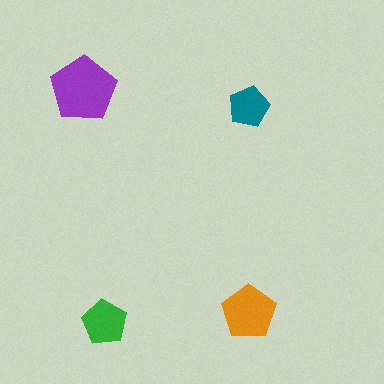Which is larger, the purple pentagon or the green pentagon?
The purple one.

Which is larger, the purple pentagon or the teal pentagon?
The purple one.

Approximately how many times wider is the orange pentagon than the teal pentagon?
About 1.5 times wider.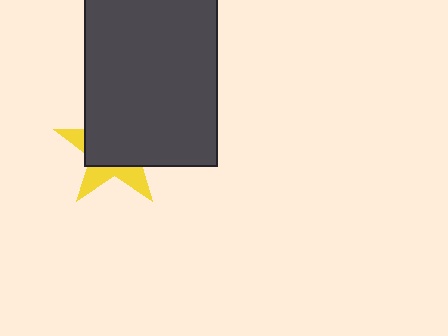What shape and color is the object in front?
The object in front is a dark gray rectangle.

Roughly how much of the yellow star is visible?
A small part of it is visible (roughly 33%).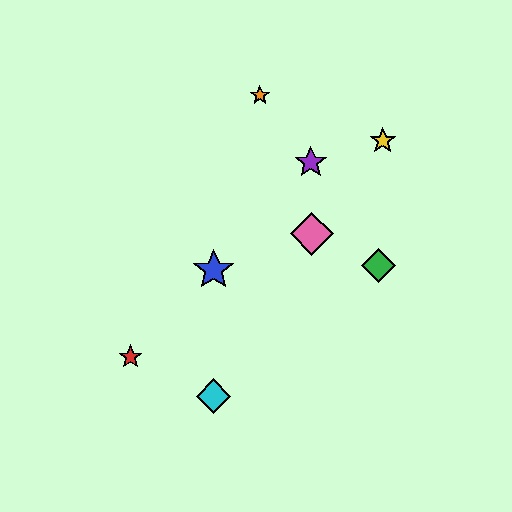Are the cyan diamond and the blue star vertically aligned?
Yes, both are at x≈214.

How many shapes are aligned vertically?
2 shapes (the blue star, the cyan diamond) are aligned vertically.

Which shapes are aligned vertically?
The blue star, the cyan diamond are aligned vertically.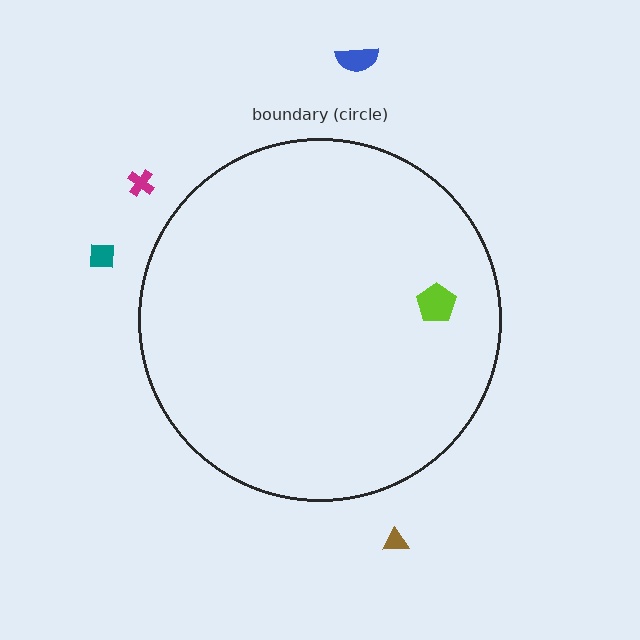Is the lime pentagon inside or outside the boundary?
Inside.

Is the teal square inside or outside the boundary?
Outside.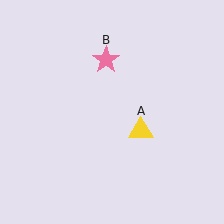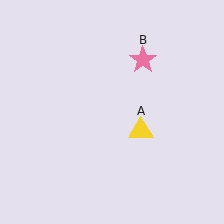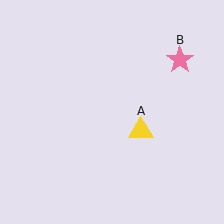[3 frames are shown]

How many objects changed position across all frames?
1 object changed position: pink star (object B).